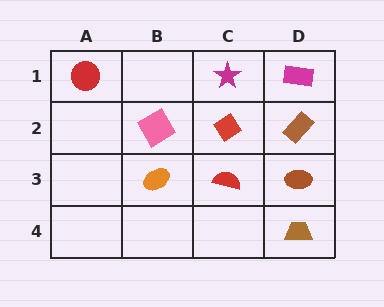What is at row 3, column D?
A brown ellipse.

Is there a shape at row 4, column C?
No, that cell is empty.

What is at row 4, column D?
A brown trapezoid.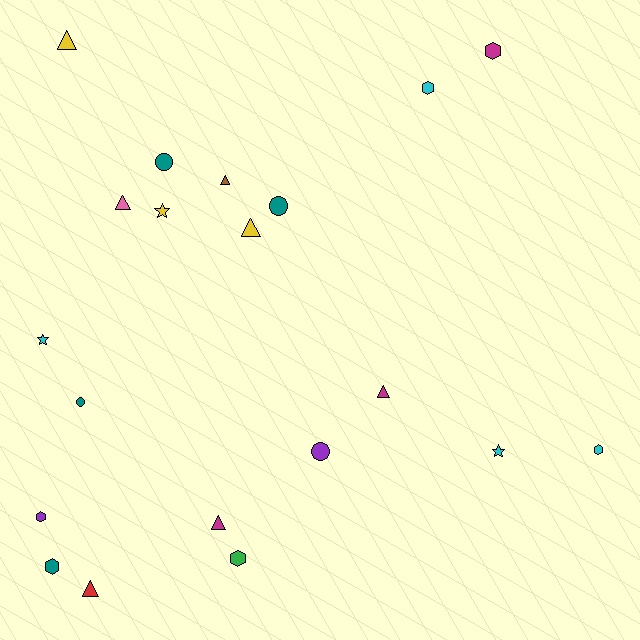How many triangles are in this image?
There are 7 triangles.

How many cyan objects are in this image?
There are 4 cyan objects.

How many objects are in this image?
There are 20 objects.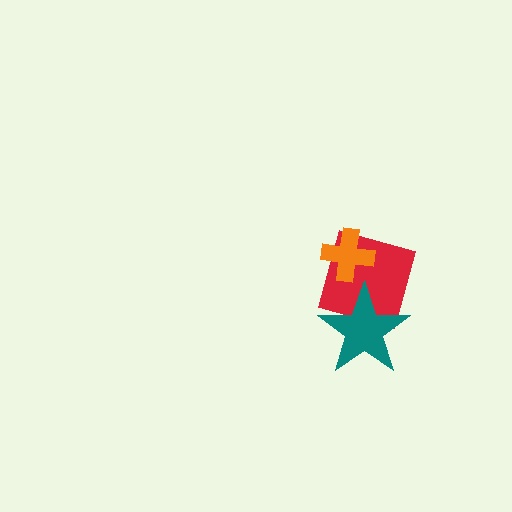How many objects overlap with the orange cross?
1 object overlaps with the orange cross.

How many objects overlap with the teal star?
1 object overlaps with the teal star.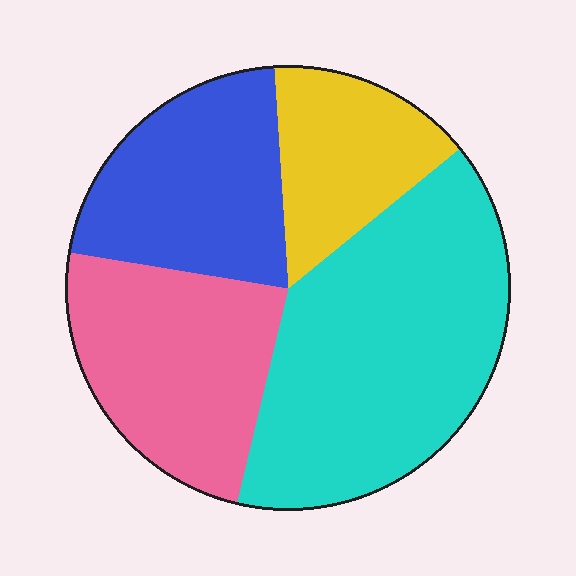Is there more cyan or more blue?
Cyan.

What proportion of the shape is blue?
Blue takes up less than a quarter of the shape.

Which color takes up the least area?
Yellow, at roughly 15%.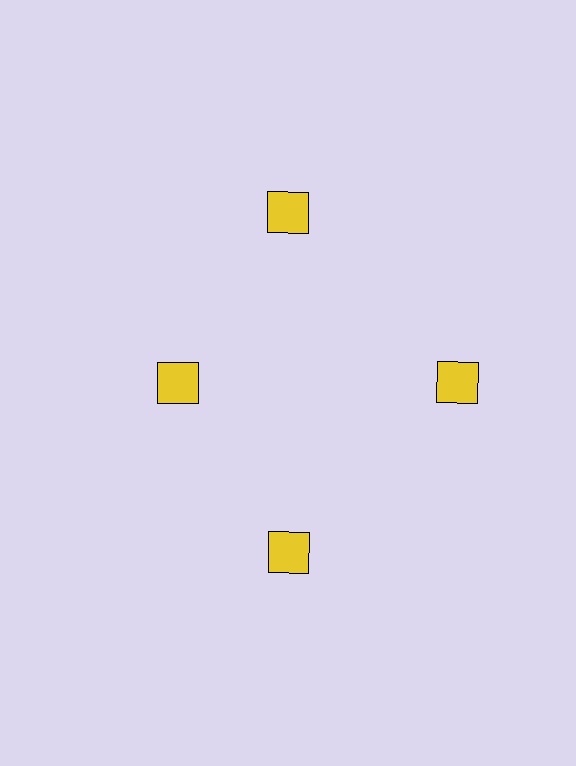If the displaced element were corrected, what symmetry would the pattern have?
It would have 4-fold rotational symmetry — the pattern would map onto itself every 90 degrees.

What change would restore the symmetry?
The symmetry would be restored by moving it outward, back onto the ring so that all 4 squares sit at equal angles and equal distance from the center.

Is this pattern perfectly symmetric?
No. The 4 yellow squares are arranged in a ring, but one element near the 9 o'clock position is pulled inward toward the center, breaking the 4-fold rotational symmetry.